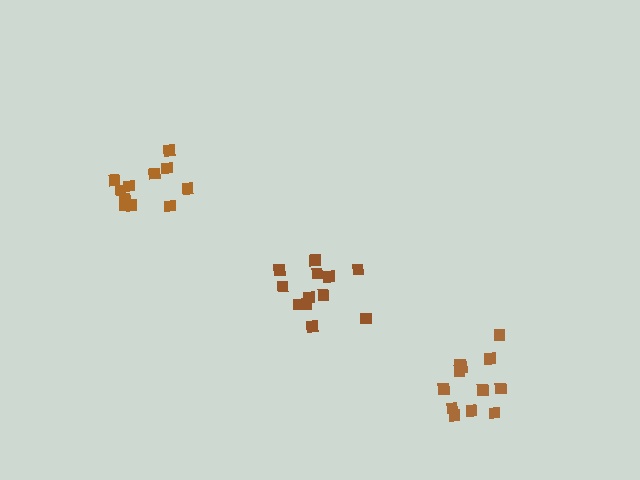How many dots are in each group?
Group 1: 12 dots, Group 2: 12 dots, Group 3: 11 dots (35 total).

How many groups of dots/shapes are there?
There are 3 groups.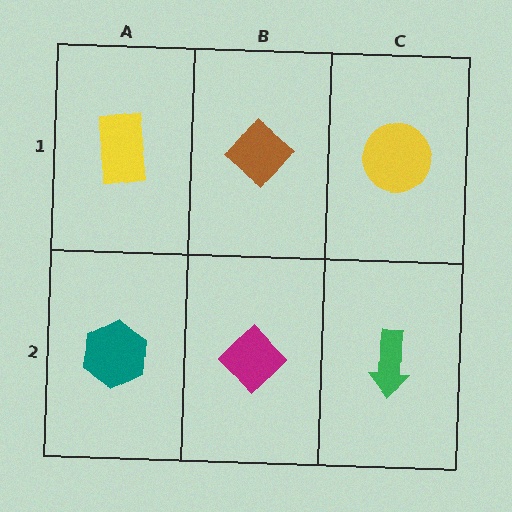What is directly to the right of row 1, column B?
A yellow circle.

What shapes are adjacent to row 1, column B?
A magenta diamond (row 2, column B), a yellow rectangle (row 1, column A), a yellow circle (row 1, column C).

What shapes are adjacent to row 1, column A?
A teal hexagon (row 2, column A), a brown diamond (row 1, column B).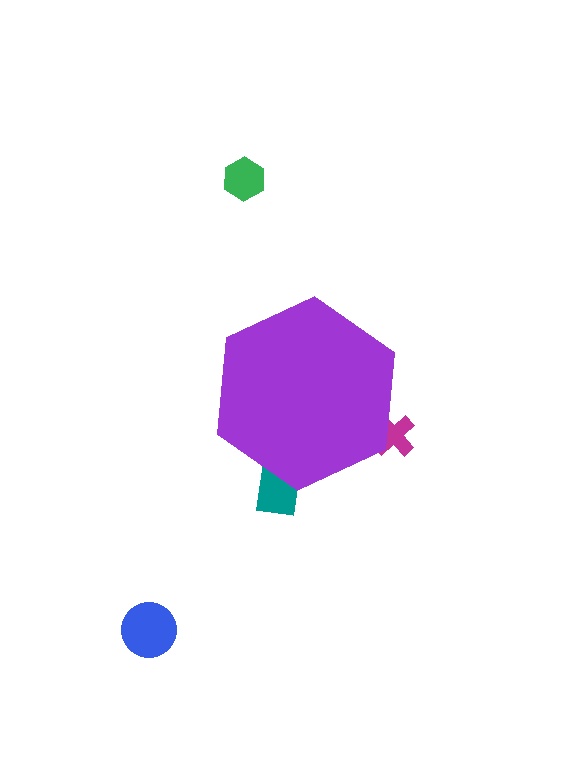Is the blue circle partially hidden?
No, the blue circle is fully visible.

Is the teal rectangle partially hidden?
Yes, the teal rectangle is partially hidden behind the purple hexagon.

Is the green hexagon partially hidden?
No, the green hexagon is fully visible.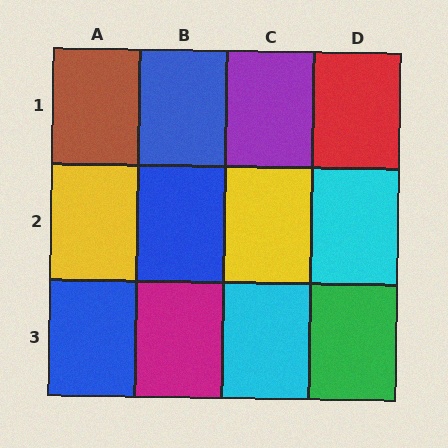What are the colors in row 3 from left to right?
Blue, magenta, cyan, green.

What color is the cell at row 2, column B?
Blue.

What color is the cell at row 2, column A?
Yellow.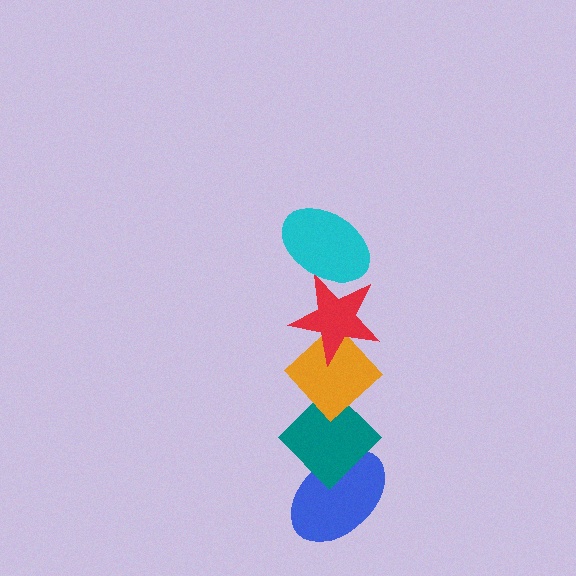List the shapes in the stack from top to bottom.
From top to bottom: the cyan ellipse, the red star, the orange diamond, the teal diamond, the blue ellipse.